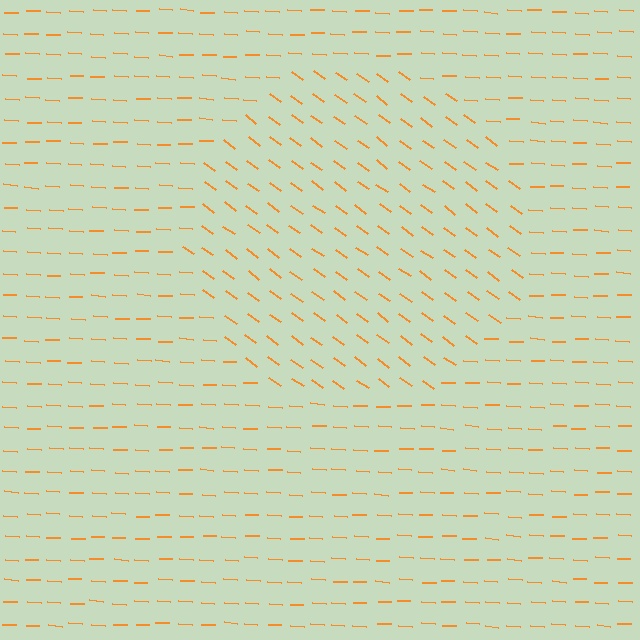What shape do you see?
I see a circle.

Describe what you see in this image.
The image is filled with small orange line segments. A circle region in the image has lines oriented differently from the surrounding lines, creating a visible texture boundary.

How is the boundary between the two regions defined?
The boundary is defined purely by a change in line orientation (approximately 33 degrees difference). All lines are the same color and thickness.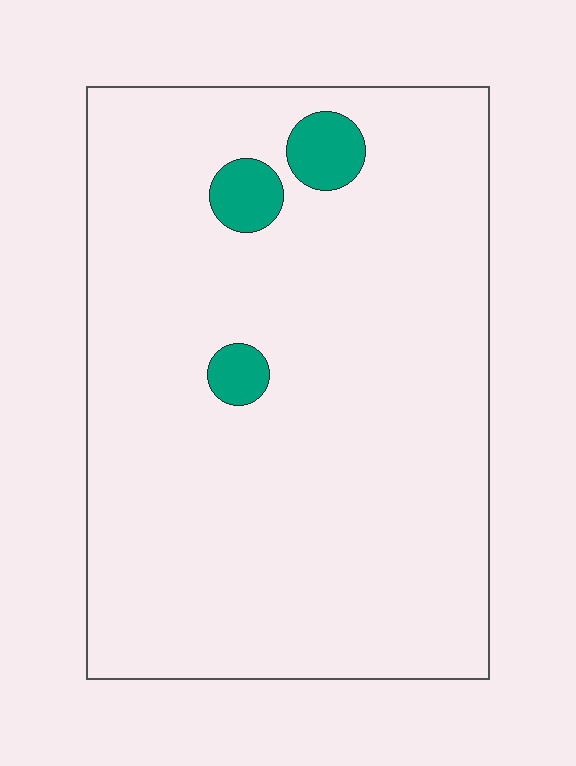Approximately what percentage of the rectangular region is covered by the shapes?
Approximately 5%.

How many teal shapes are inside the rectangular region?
3.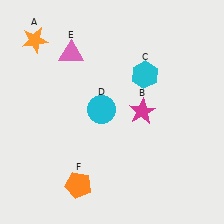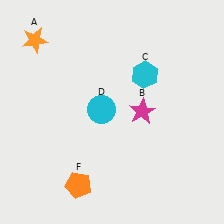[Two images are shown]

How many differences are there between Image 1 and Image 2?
There is 1 difference between the two images.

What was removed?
The pink triangle (E) was removed in Image 2.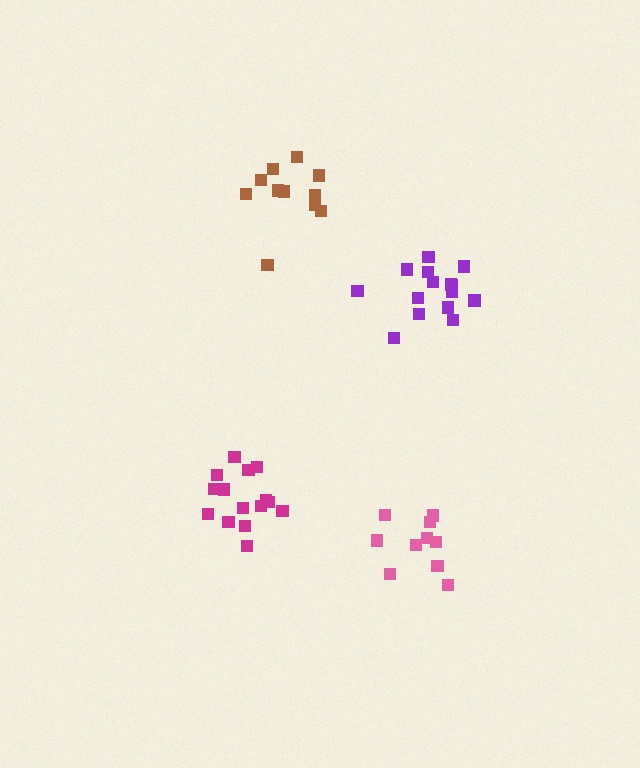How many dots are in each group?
Group 1: 10 dots, Group 2: 11 dots, Group 3: 15 dots, Group 4: 15 dots (51 total).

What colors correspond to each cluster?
The clusters are colored: pink, brown, purple, magenta.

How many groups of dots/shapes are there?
There are 4 groups.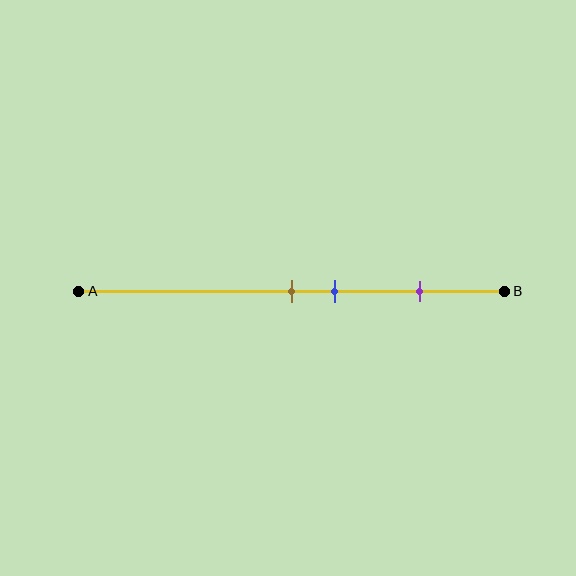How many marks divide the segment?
There are 3 marks dividing the segment.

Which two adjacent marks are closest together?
The brown and blue marks are the closest adjacent pair.